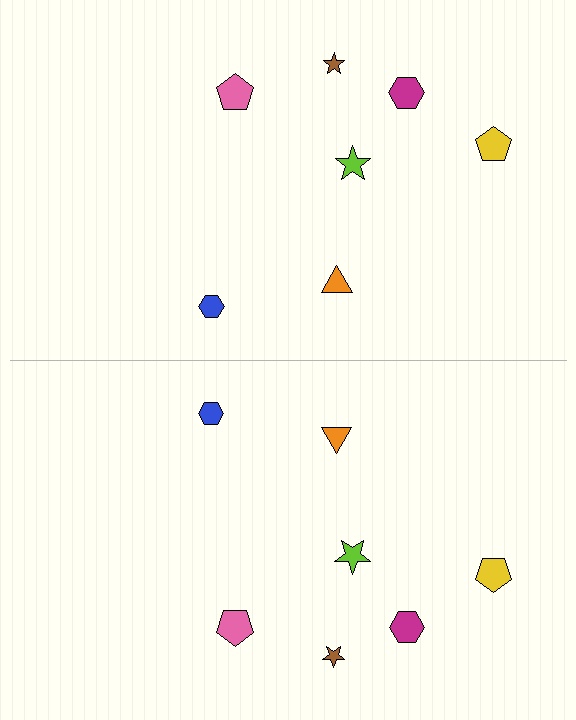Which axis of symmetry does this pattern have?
The pattern has a horizontal axis of symmetry running through the center of the image.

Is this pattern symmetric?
Yes, this pattern has bilateral (reflection) symmetry.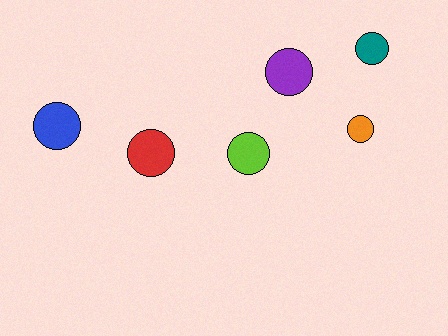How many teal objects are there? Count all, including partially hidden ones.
There is 1 teal object.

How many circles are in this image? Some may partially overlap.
There are 6 circles.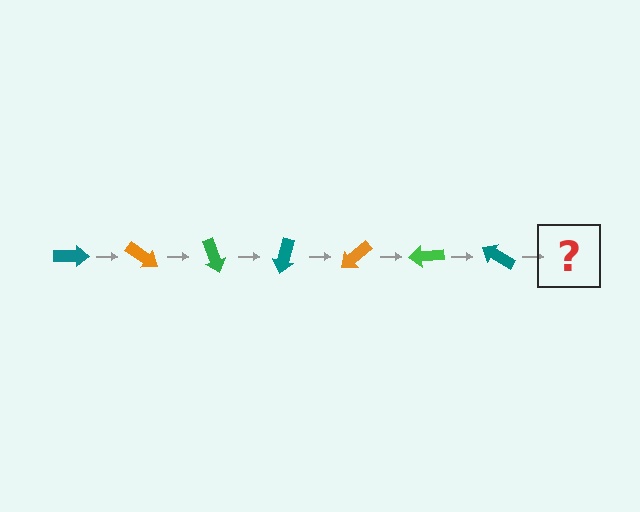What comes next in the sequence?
The next element should be an orange arrow, rotated 245 degrees from the start.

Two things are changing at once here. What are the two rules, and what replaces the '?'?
The two rules are that it rotates 35 degrees each step and the color cycles through teal, orange, and green. The '?' should be an orange arrow, rotated 245 degrees from the start.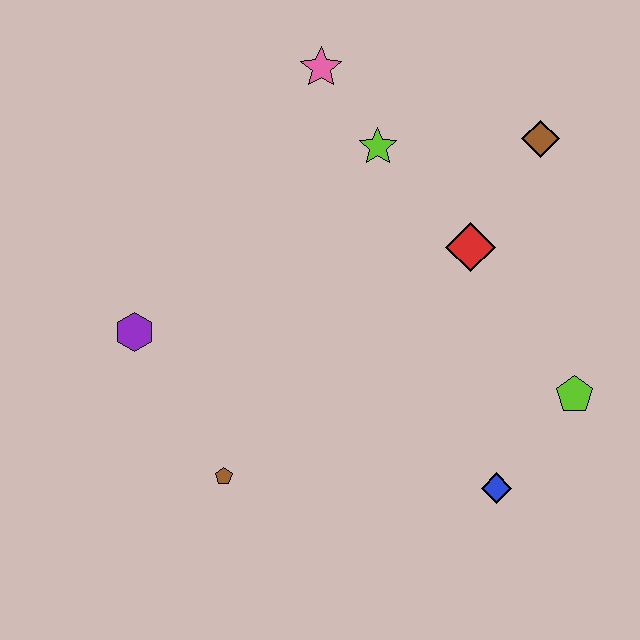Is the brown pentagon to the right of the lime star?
No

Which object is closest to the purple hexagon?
The brown pentagon is closest to the purple hexagon.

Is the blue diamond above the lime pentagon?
No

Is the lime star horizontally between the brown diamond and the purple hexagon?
Yes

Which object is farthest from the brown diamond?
The brown pentagon is farthest from the brown diamond.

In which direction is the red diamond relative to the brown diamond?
The red diamond is below the brown diamond.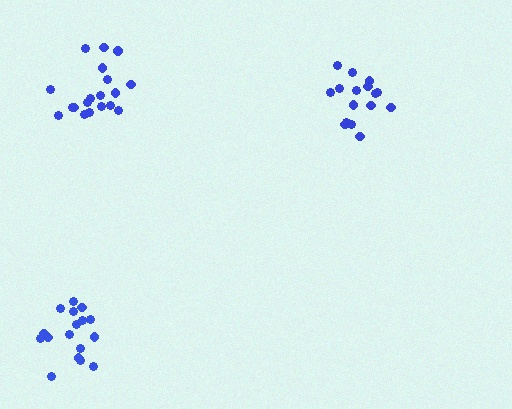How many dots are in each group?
Group 1: 19 dots, Group 2: 16 dots, Group 3: 19 dots (54 total).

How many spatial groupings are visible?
There are 3 spatial groupings.